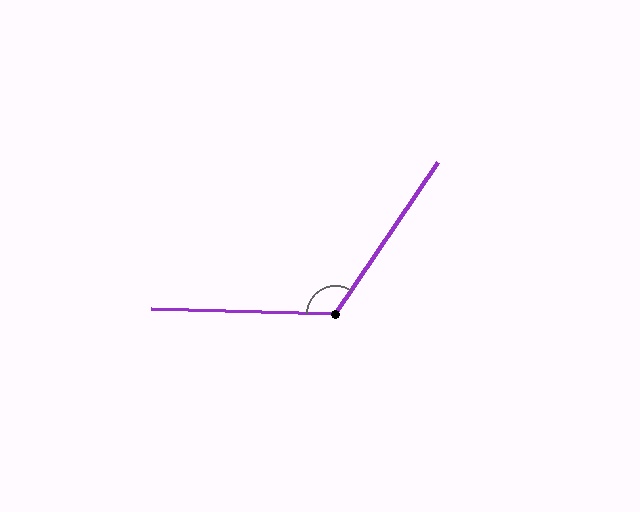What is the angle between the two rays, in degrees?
Approximately 122 degrees.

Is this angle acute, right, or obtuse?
It is obtuse.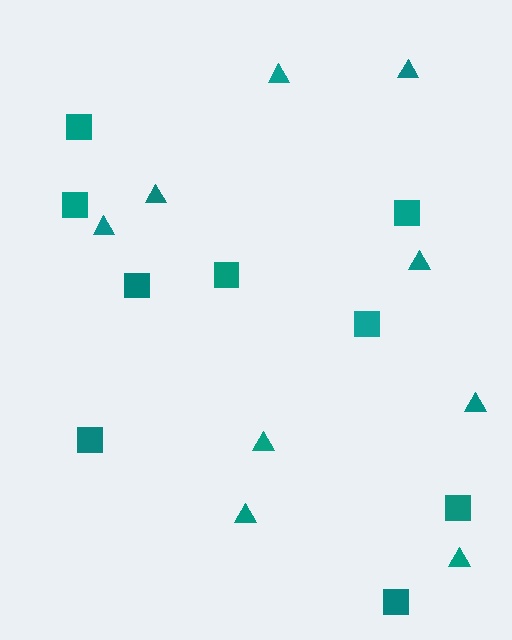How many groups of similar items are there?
There are 2 groups: one group of triangles (9) and one group of squares (9).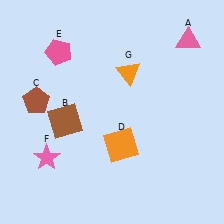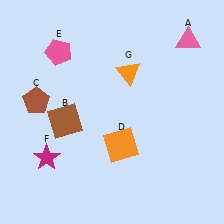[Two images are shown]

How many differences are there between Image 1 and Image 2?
There is 1 difference between the two images.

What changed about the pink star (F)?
In Image 1, F is pink. In Image 2, it changed to magenta.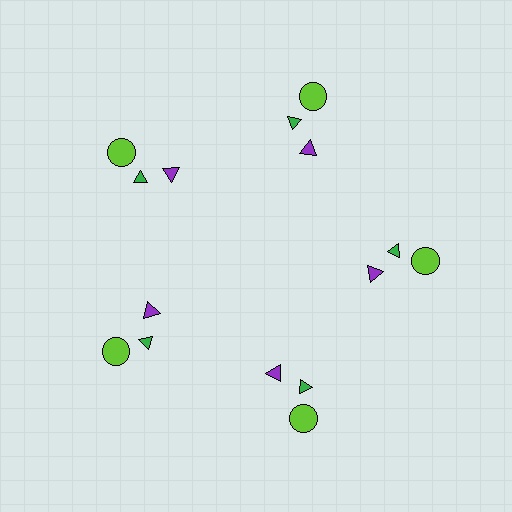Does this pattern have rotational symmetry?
Yes, this pattern has 5-fold rotational symmetry. It looks the same after rotating 72 degrees around the center.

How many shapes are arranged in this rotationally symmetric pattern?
There are 15 shapes, arranged in 5 groups of 3.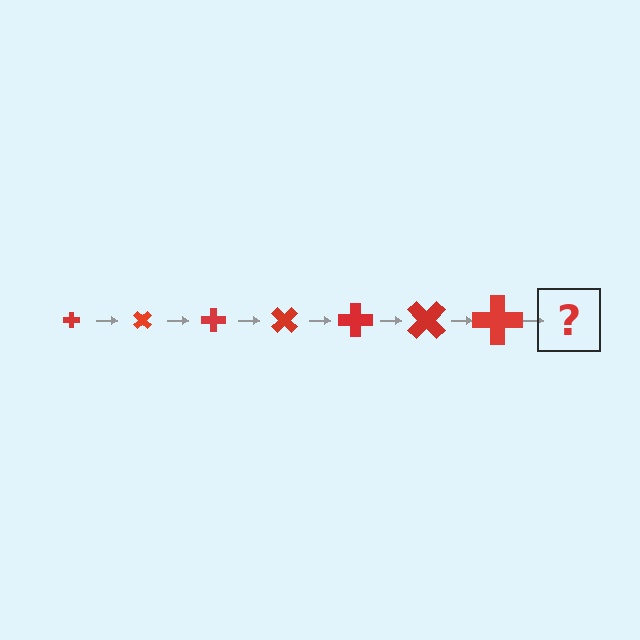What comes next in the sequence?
The next element should be a cross, larger than the previous one and rotated 315 degrees from the start.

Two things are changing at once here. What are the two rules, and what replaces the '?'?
The two rules are that the cross grows larger each step and it rotates 45 degrees each step. The '?' should be a cross, larger than the previous one and rotated 315 degrees from the start.